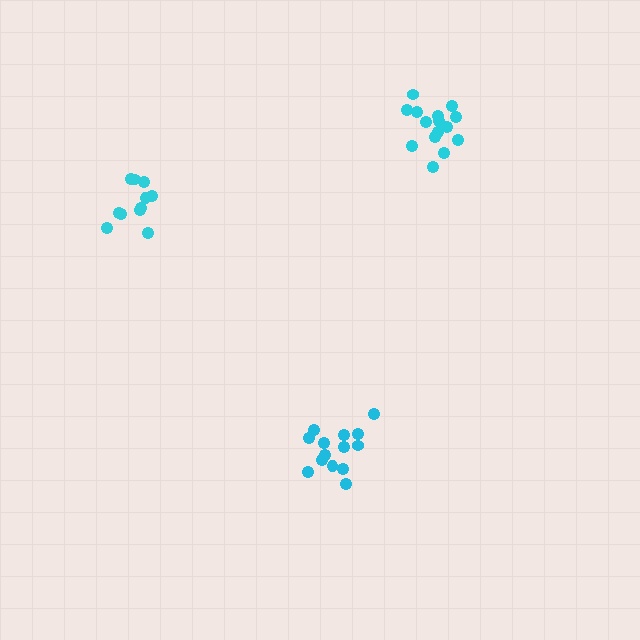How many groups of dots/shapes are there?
There are 3 groups.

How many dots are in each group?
Group 1: 14 dots, Group 2: 15 dots, Group 3: 11 dots (40 total).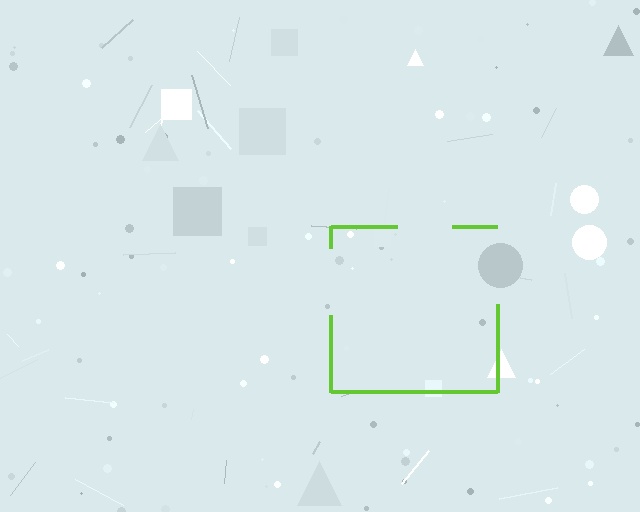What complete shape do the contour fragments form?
The contour fragments form a square.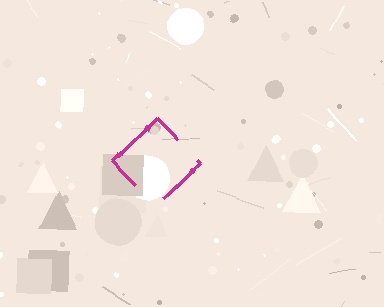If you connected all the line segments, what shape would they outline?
They would outline a diamond.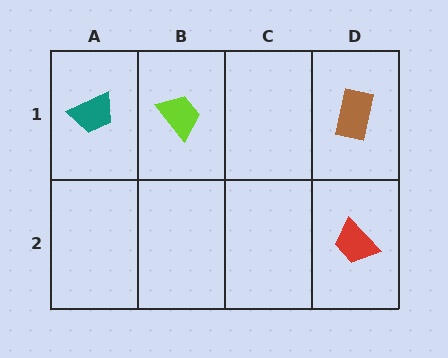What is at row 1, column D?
A brown rectangle.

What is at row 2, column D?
A red trapezoid.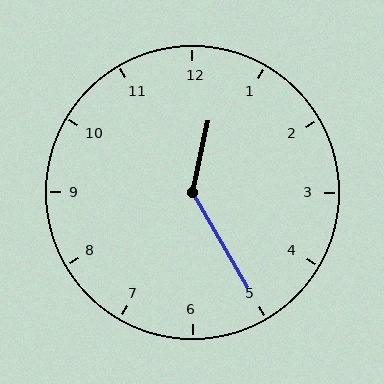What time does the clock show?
12:25.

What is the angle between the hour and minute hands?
Approximately 138 degrees.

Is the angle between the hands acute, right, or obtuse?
It is obtuse.